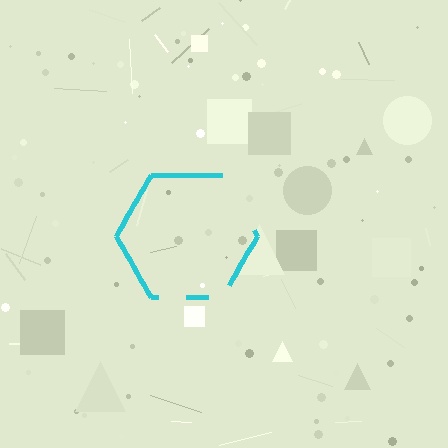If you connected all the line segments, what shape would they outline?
They would outline a hexagon.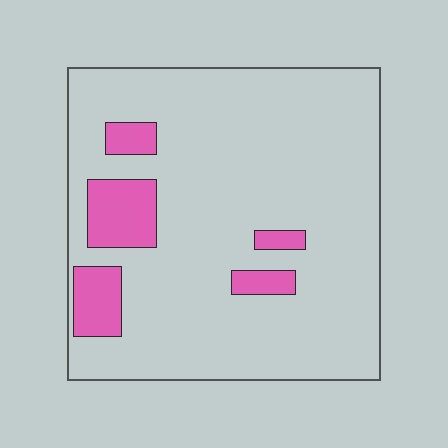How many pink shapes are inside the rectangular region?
5.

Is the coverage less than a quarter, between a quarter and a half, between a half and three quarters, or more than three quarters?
Less than a quarter.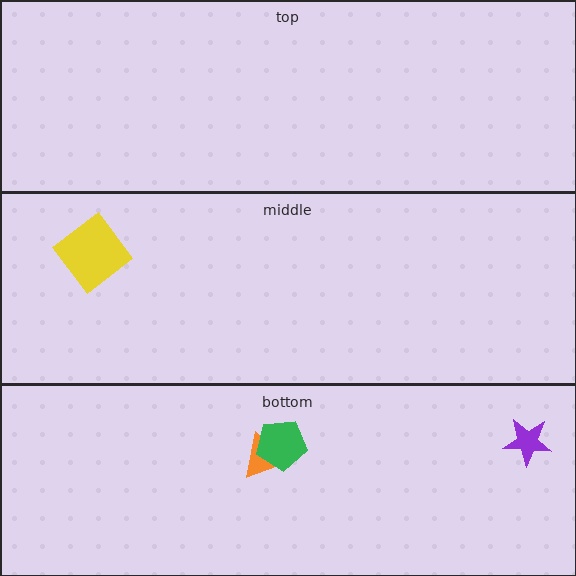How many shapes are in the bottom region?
3.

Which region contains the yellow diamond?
The middle region.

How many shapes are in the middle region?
1.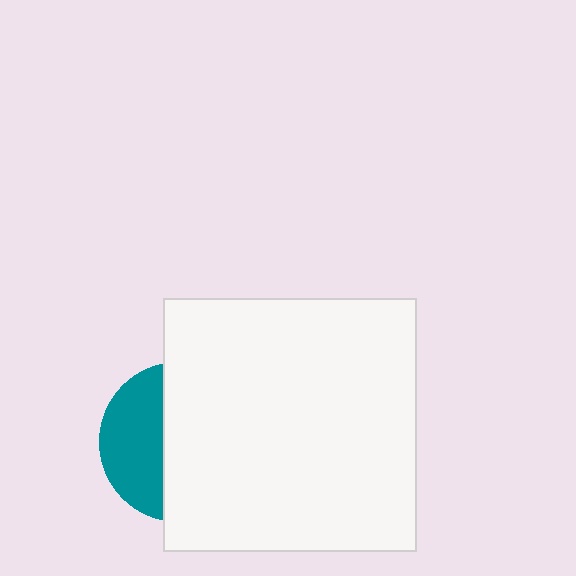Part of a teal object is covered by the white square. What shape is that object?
It is a circle.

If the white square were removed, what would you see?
You would see the complete teal circle.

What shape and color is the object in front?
The object in front is a white square.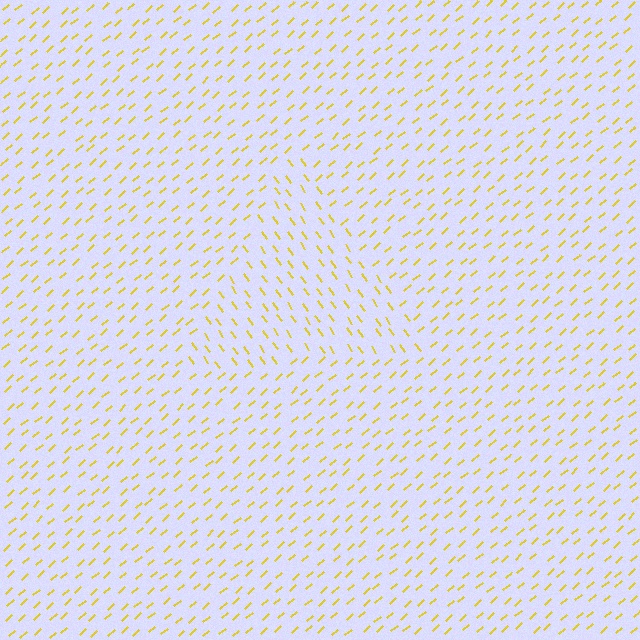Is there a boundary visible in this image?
Yes, there is a texture boundary formed by a change in line orientation.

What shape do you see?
I see a triangle.